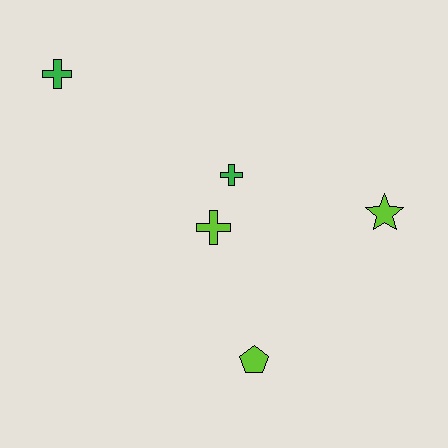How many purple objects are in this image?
There are no purple objects.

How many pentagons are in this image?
There is 1 pentagon.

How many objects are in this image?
There are 5 objects.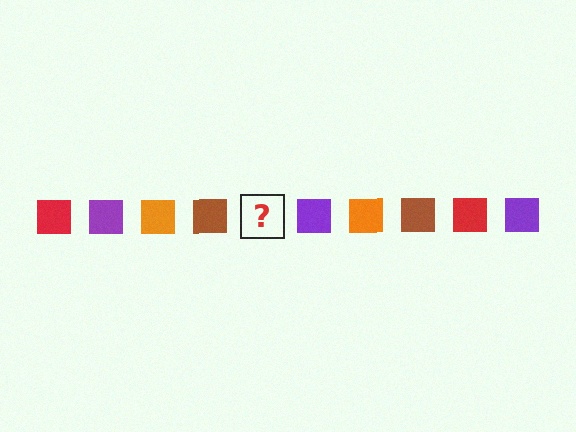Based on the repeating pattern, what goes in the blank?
The blank should be a red square.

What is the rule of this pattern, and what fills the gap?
The rule is that the pattern cycles through red, purple, orange, brown squares. The gap should be filled with a red square.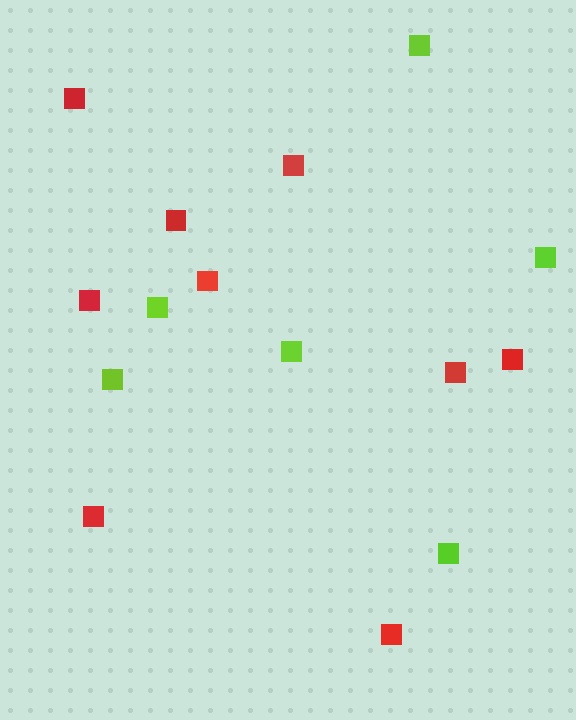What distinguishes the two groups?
There are 2 groups: one group of lime squares (6) and one group of red squares (9).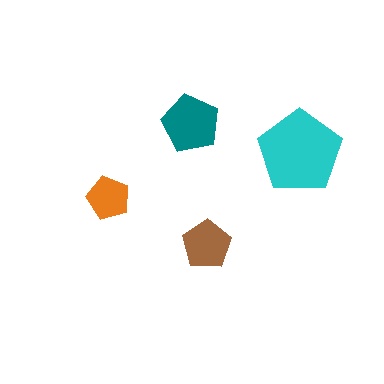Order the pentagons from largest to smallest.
the cyan one, the teal one, the brown one, the orange one.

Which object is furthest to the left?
The orange pentagon is leftmost.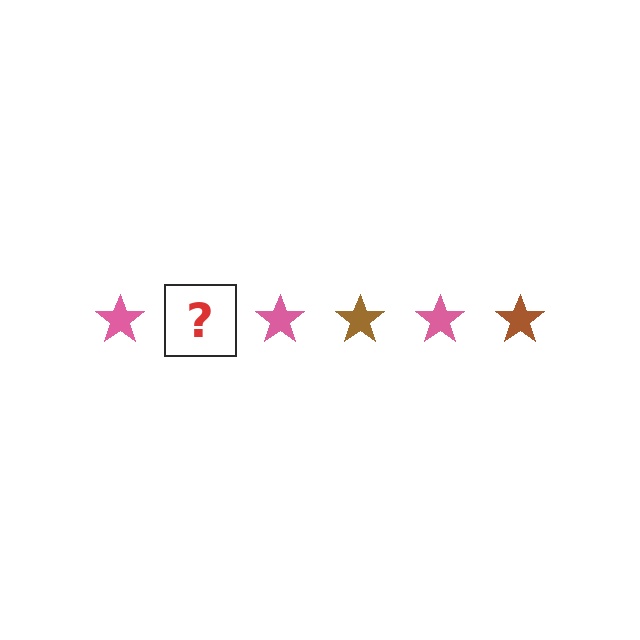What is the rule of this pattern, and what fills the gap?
The rule is that the pattern cycles through pink, brown stars. The gap should be filled with a brown star.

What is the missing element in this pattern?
The missing element is a brown star.